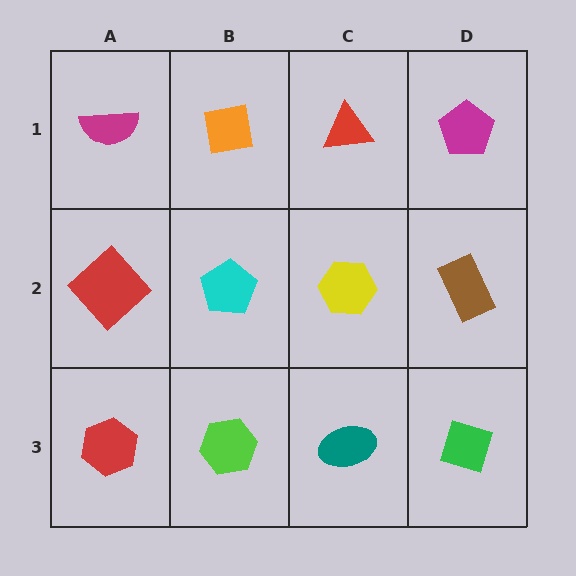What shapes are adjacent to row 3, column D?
A brown rectangle (row 2, column D), a teal ellipse (row 3, column C).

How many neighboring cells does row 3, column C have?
3.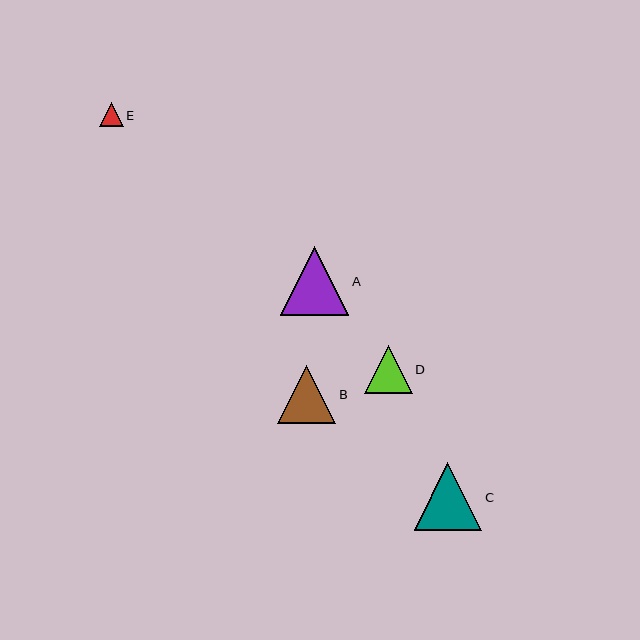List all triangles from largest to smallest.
From largest to smallest: A, C, B, D, E.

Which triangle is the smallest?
Triangle E is the smallest with a size of approximately 23 pixels.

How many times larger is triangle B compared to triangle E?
Triangle B is approximately 2.5 times the size of triangle E.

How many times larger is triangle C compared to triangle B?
Triangle C is approximately 1.2 times the size of triangle B.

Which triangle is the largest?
Triangle A is the largest with a size of approximately 69 pixels.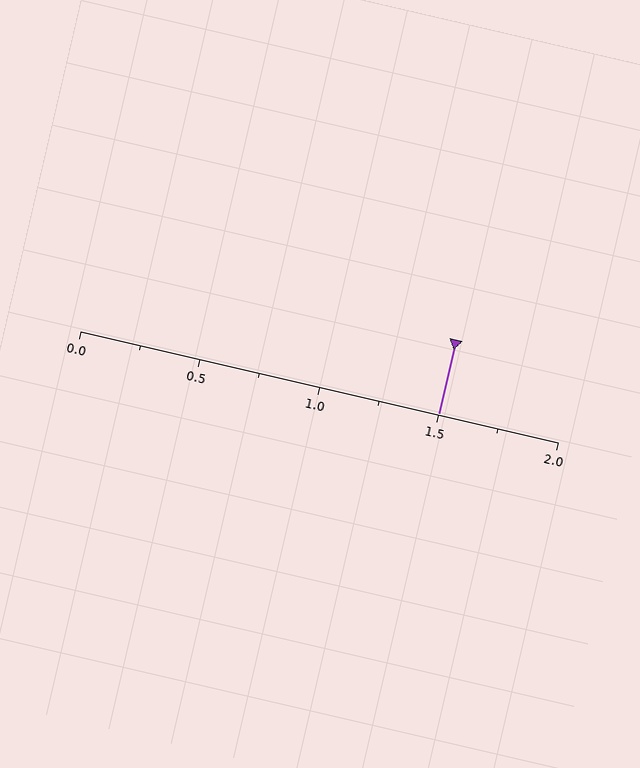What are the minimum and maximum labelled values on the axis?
The axis runs from 0.0 to 2.0.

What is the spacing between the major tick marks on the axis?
The major ticks are spaced 0.5 apart.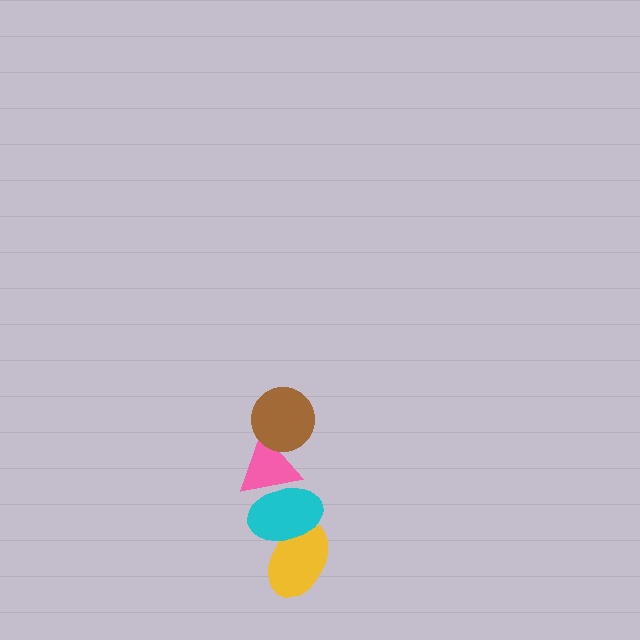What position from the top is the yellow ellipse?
The yellow ellipse is 4th from the top.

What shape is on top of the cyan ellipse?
The pink triangle is on top of the cyan ellipse.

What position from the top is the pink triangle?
The pink triangle is 2nd from the top.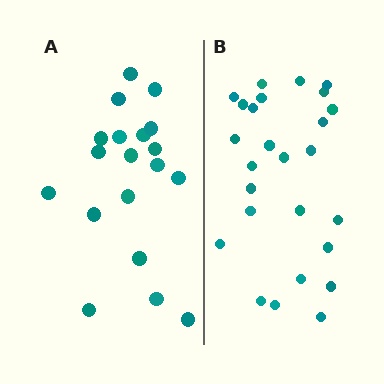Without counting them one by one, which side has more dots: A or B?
Region B (the right region) has more dots.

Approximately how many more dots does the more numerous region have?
Region B has roughly 8 or so more dots than region A.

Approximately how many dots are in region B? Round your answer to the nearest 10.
About 30 dots. (The exact count is 26, which rounds to 30.)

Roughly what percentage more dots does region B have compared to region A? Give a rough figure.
About 35% more.